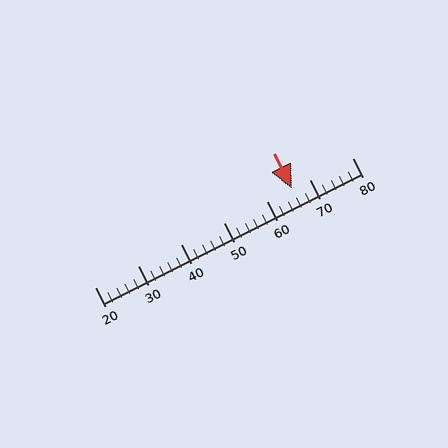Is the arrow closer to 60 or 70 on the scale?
The arrow is closer to 70.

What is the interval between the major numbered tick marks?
The major tick marks are spaced 10 units apart.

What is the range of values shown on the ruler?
The ruler shows values from 20 to 80.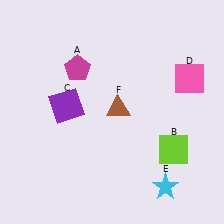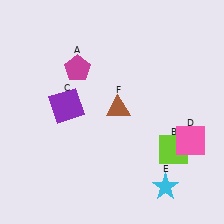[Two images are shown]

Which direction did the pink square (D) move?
The pink square (D) moved down.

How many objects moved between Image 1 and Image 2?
1 object moved between the two images.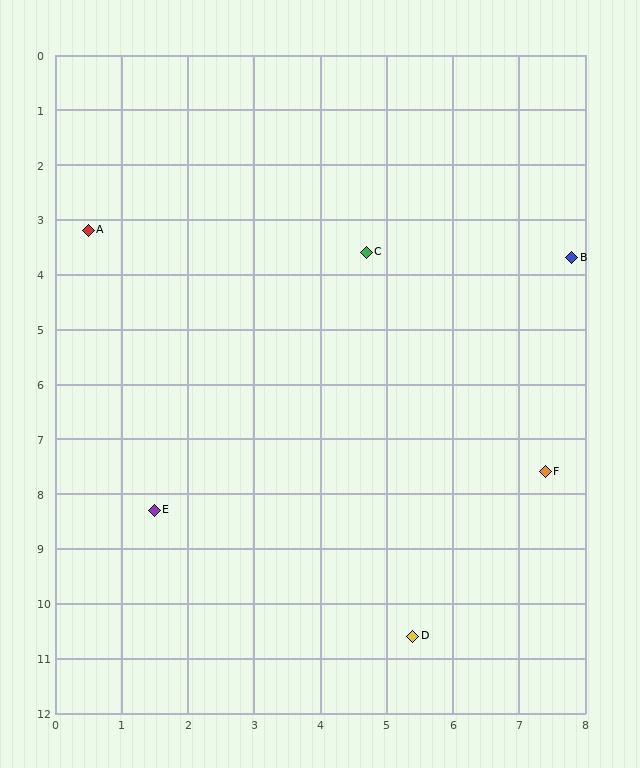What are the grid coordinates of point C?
Point C is at approximately (4.7, 3.6).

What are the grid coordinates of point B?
Point B is at approximately (7.8, 3.7).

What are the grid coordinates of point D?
Point D is at approximately (5.4, 10.6).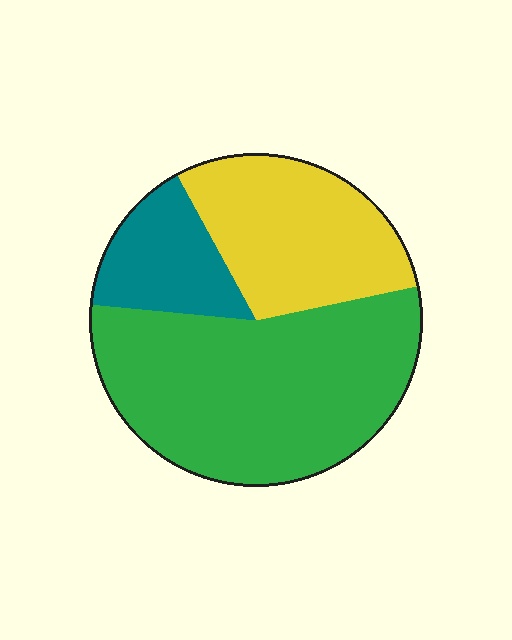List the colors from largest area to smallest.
From largest to smallest: green, yellow, teal.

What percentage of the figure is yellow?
Yellow takes up between a sixth and a third of the figure.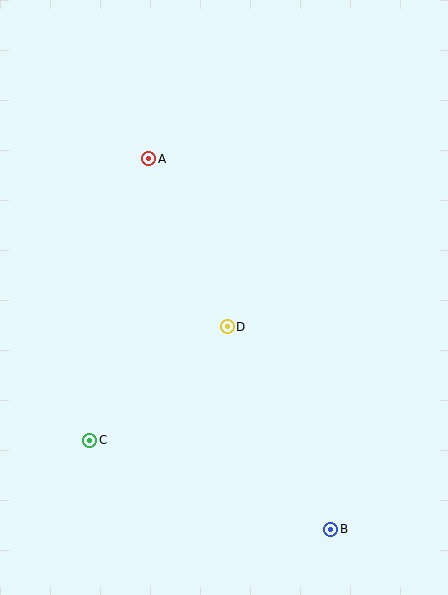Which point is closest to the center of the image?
Point D at (227, 327) is closest to the center.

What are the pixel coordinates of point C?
Point C is at (90, 440).